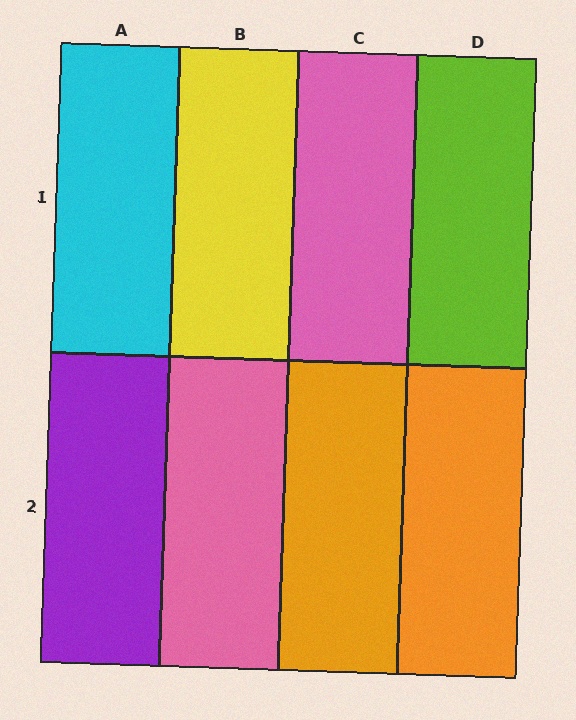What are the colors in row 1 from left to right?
Cyan, yellow, pink, lime.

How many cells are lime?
1 cell is lime.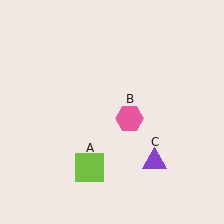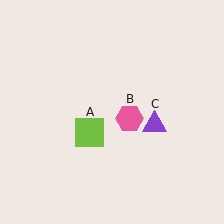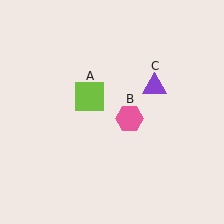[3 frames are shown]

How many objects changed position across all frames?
2 objects changed position: lime square (object A), purple triangle (object C).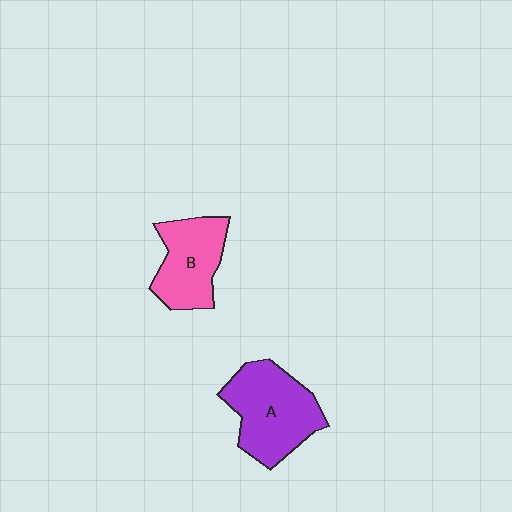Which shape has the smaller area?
Shape B (pink).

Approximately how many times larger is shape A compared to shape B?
Approximately 1.3 times.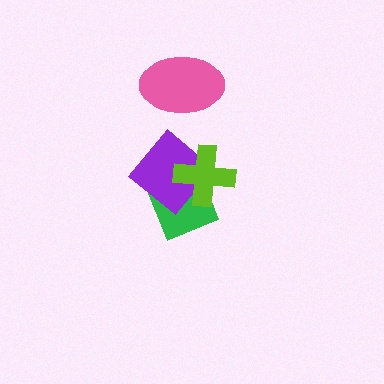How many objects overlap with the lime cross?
2 objects overlap with the lime cross.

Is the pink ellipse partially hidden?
No, no other shape covers it.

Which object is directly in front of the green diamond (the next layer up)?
The purple diamond is directly in front of the green diamond.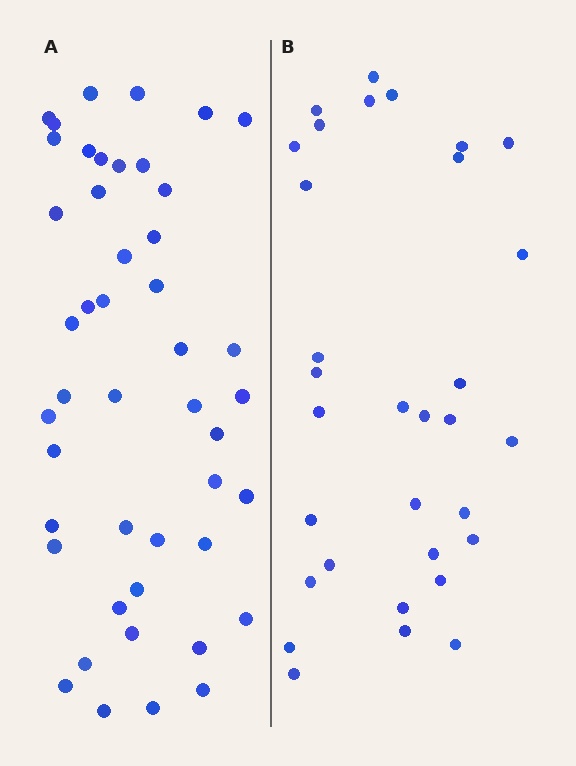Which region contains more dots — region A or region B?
Region A (the left region) has more dots.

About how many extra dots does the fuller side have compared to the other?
Region A has approximately 15 more dots than region B.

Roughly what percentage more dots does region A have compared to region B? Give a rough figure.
About 45% more.